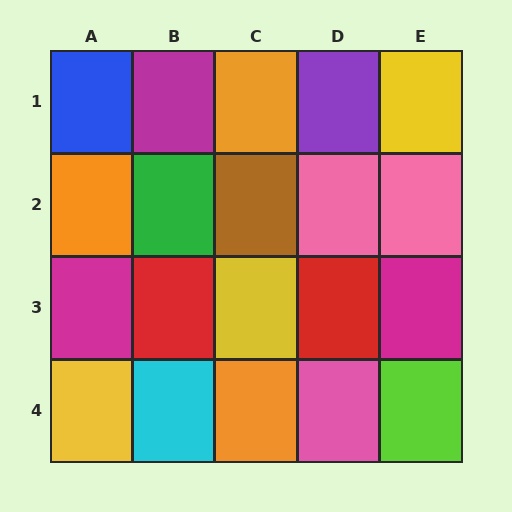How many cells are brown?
1 cell is brown.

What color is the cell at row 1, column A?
Blue.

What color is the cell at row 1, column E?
Yellow.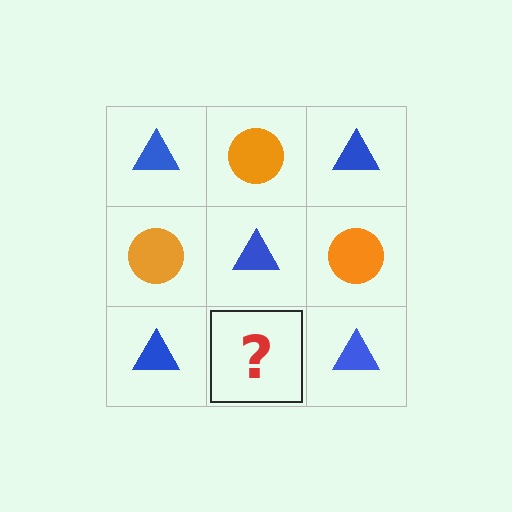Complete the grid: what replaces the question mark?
The question mark should be replaced with an orange circle.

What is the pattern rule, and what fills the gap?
The rule is that it alternates blue triangle and orange circle in a checkerboard pattern. The gap should be filled with an orange circle.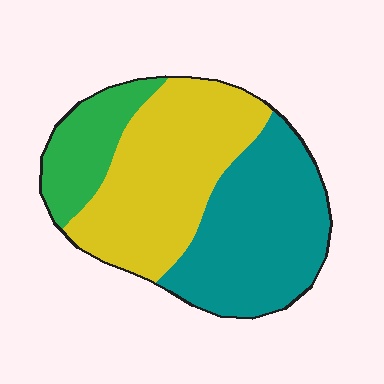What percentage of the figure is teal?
Teal takes up about two fifths (2/5) of the figure.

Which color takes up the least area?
Green, at roughly 15%.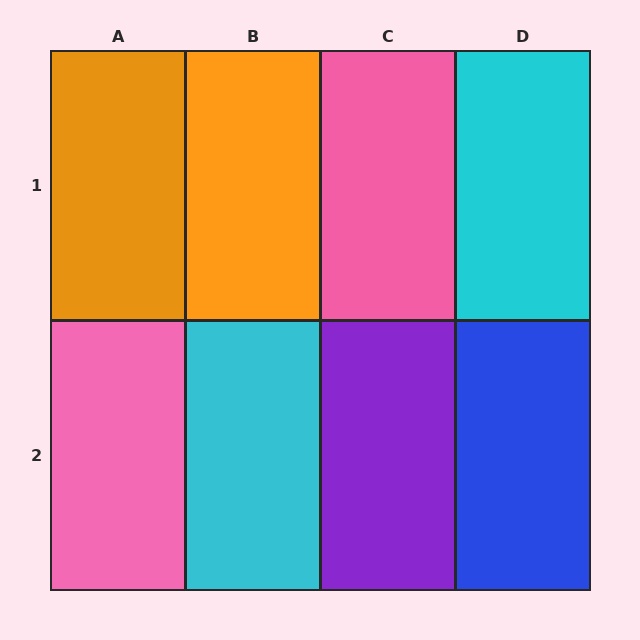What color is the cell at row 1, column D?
Cyan.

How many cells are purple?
1 cell is purple.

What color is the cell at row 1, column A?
Orange.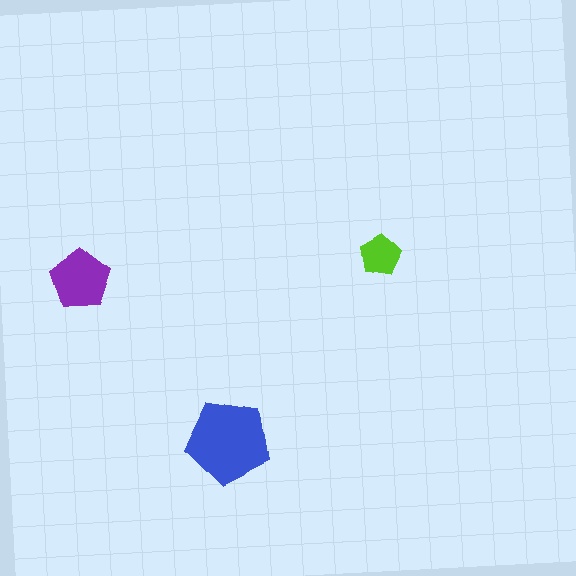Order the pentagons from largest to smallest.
the blue one, the purple one, the lime one.